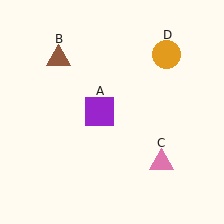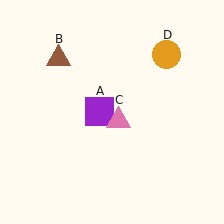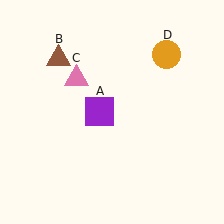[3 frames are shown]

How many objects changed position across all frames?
1 object changed position: pink triangle (object C).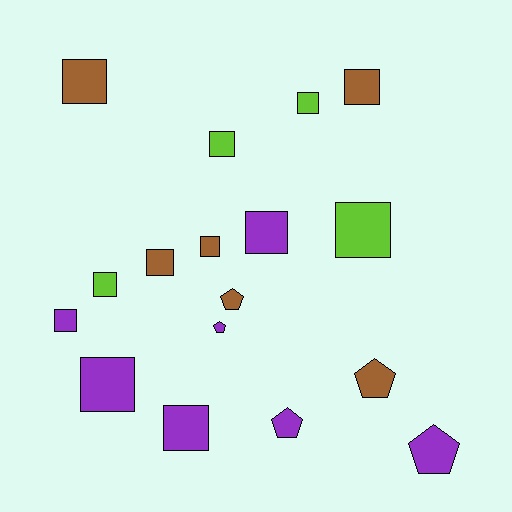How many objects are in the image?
There are 17 objects.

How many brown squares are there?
There are 4 brown squares.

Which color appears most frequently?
Purple, with 7 objects.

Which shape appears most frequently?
Square, with 12 objects.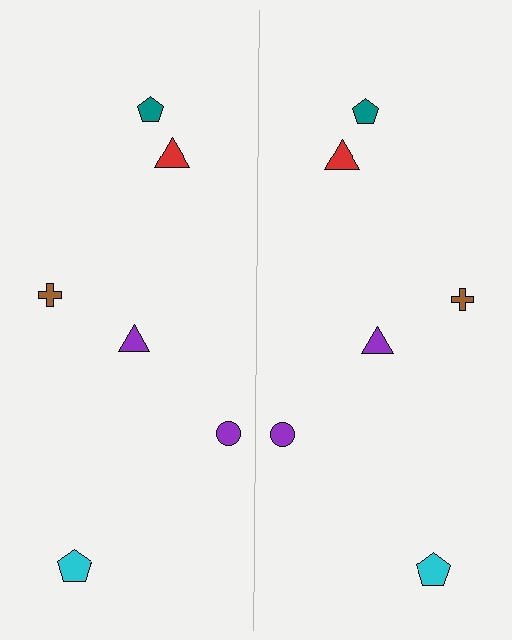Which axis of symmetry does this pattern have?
The pattern has a vertical axis of symmetry running through the center of the image.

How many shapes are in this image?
There are 12 shapes in this image.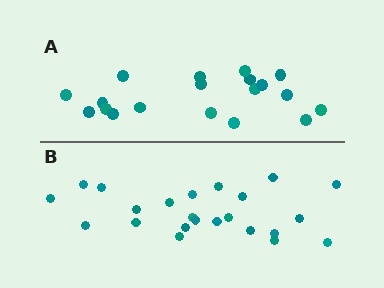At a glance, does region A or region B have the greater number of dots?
Region B (the bottom region) has more dots.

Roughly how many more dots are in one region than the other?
Region B has about 4 more dots than region A.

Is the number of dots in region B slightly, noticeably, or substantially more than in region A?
Region B has only slightly more — the two regions are fairly close. The ratio is roughly 1.2 to 1.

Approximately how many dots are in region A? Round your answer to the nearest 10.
About 20 dots. (The exact count is 19, which rounds to 20.)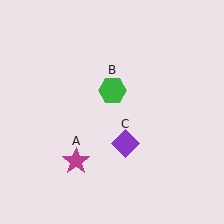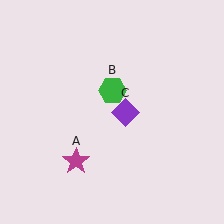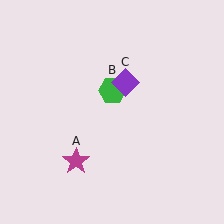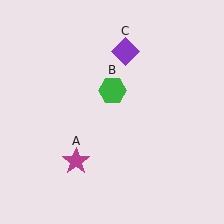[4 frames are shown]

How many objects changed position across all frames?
1 object changed position: purple diamond (object C).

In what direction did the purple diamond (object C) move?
The purple diamond (object C) moved up.